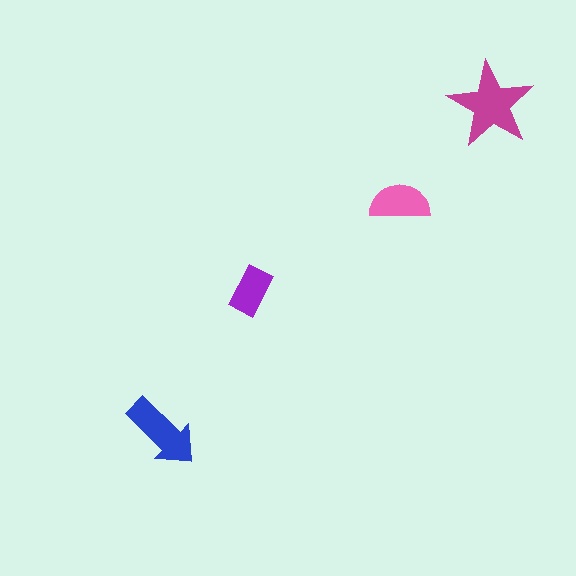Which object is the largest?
The magenta star.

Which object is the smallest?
The purple rectangle.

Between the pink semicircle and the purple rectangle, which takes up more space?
The pink semicircle.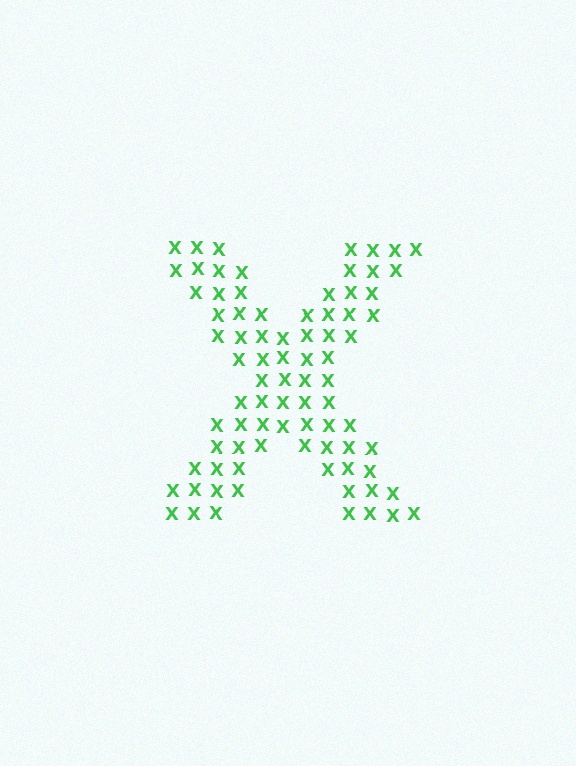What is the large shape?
The large shape is the letter X.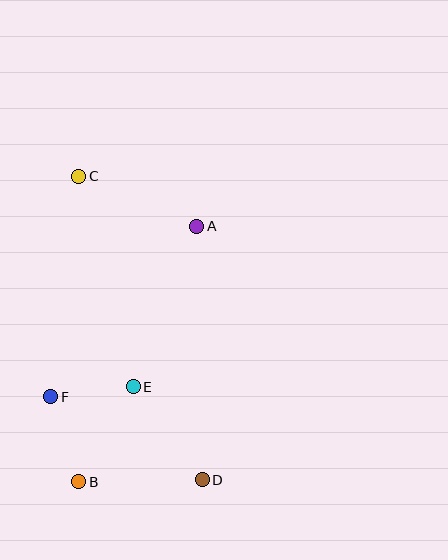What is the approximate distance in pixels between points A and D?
The distance between A and D is approximately 254 pixels.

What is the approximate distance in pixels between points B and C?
The distance between B and C is approximately 306 pixels.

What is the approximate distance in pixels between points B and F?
The distance between B and F is approximately 89 pixels.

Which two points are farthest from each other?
Points C and D are farthest from each other.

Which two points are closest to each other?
Points E and F are closest to each other.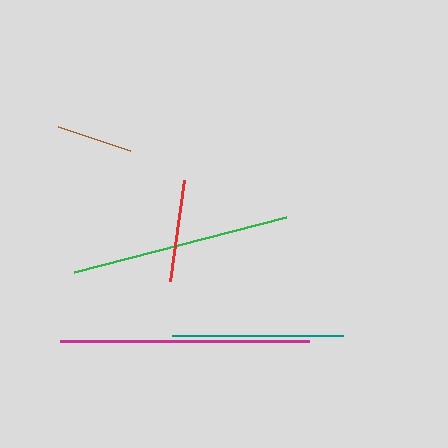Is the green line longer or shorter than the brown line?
The green line is longer than the brown line.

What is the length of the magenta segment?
The magenta segment is approximately 249 pixels long.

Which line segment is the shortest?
The brown line is the shortest at approximately 76 pixels.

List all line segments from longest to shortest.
From longest to shortest: magenta, green, teal, red, brown.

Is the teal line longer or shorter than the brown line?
The teal line is longer than the brown line.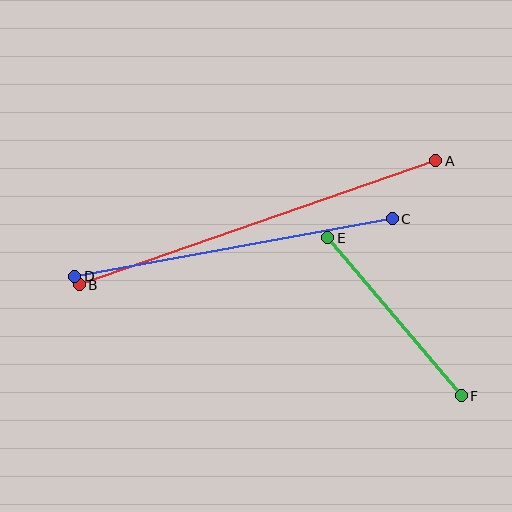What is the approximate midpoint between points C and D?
The midpoint is at approximately (234, 247) pixels.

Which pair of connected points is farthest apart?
Points A and B are farthest apart.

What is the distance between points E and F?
The distance is approximately 207 pixels.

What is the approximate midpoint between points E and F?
The midpoint is at approximately (395, 317) pixels.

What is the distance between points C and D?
The distance is approximately 323 pixels.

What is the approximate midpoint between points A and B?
The midpoint is at approximately (258, 223) pixels.